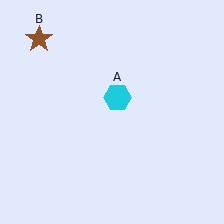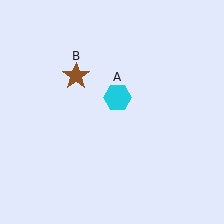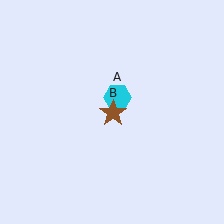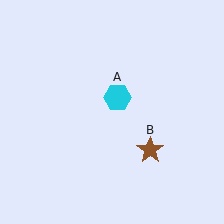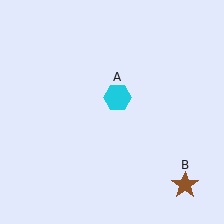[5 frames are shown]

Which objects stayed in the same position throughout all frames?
Cyan hexagon (object A) remained stationary.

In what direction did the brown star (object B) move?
The brown star (object B) moved down and to the right.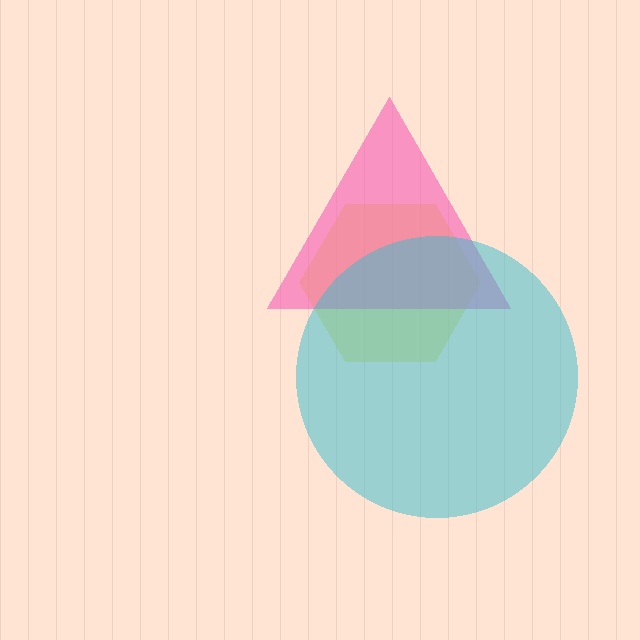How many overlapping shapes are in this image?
There are 3 overlapping shapes in the image.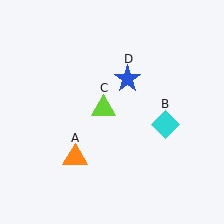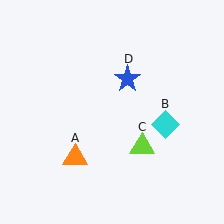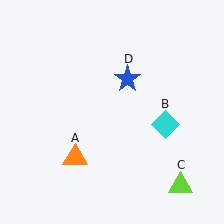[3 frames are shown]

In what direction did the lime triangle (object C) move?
The lime triangle (object C) moved down and to the right.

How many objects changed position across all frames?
1 object changed position: lime triangle (object C).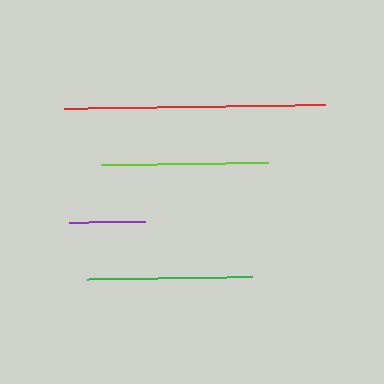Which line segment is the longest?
The red line is the longest at approximately 261 pixels.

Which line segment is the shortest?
The purple line is the shortest at approximately 76 pixels.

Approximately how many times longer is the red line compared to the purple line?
The red line is approximately 3.4 times the length of the purple line.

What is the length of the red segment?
The red segment is approximately 261 pixels long.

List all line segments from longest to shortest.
From longest to shortest: red, lime, green, purple.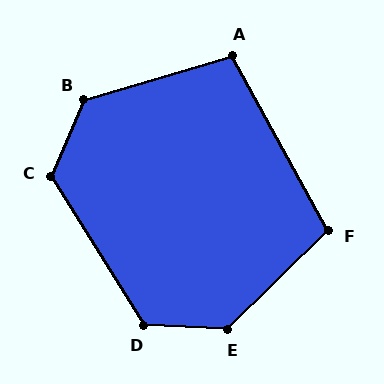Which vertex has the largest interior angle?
E, at approximately 133 degrees.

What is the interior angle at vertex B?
Approximately 130 degrees (obtuse).